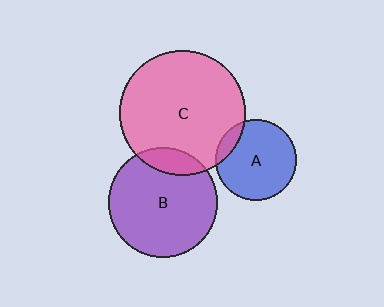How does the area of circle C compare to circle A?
Approximately 2.4 times.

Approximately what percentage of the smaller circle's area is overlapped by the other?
Approximately 10%.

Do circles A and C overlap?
Yes.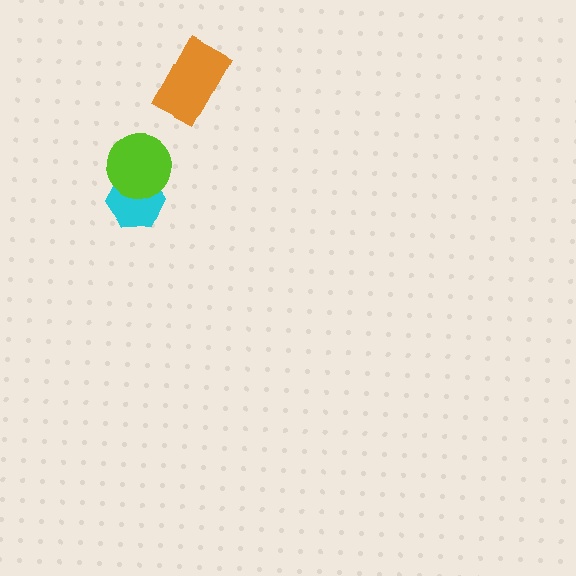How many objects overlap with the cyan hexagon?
1 object overlaps with the cyan hexagon.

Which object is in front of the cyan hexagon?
The lime circle is in front of the cyan hexagon.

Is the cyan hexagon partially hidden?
Yes, it is partially covered by another shape.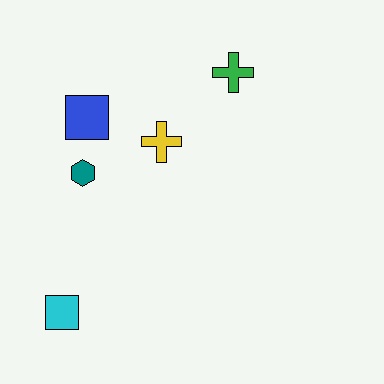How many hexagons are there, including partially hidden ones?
There is 1 hexagon.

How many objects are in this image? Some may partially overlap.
There are 5 objects.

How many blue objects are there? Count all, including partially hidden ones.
There is 1 blue object.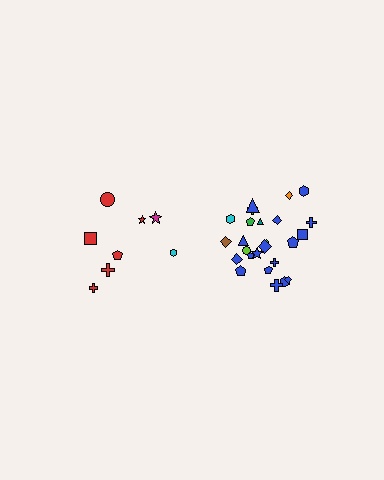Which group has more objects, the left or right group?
The right group.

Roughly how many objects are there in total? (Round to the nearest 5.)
Roughly 35 objects in total.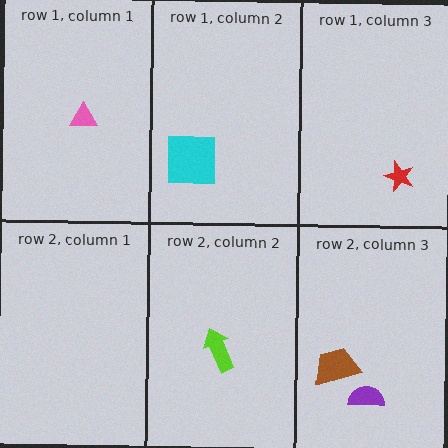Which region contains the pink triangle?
The row 1, column 1 region.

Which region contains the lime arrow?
The row 2, column 2 region.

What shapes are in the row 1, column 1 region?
The pink triangle.